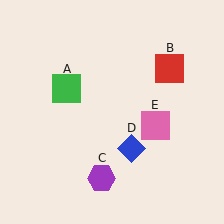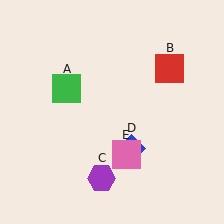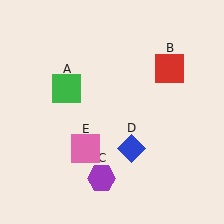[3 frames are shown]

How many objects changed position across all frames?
1 object changed position: pink square (object E).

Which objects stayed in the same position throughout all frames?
Green square (object A) and red square (object B) and purple hexagon (object C) and blue diamond (object D) remained stationary.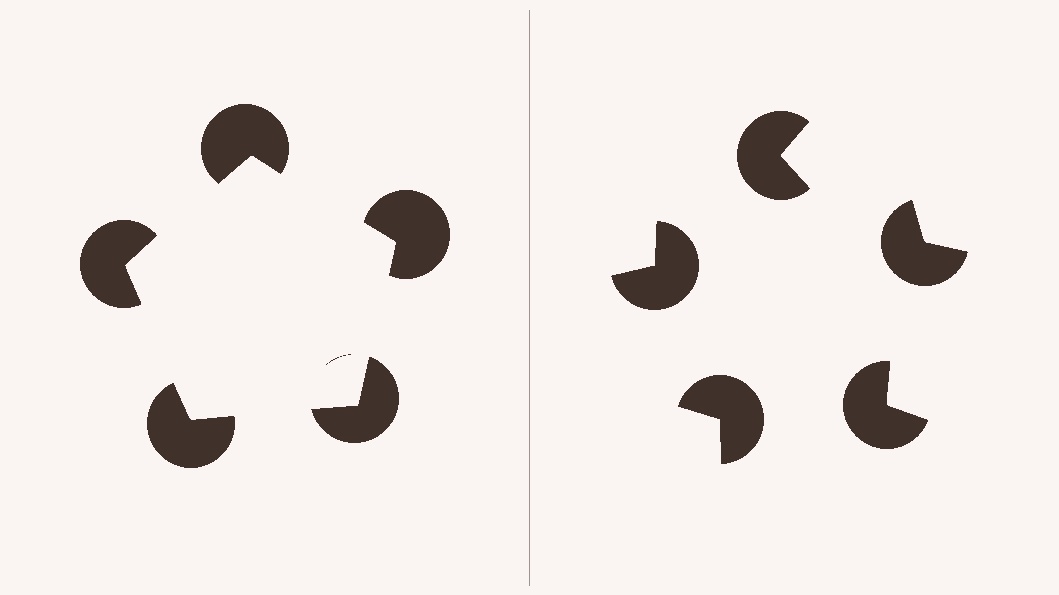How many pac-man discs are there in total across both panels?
10 — 5 on each side.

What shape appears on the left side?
An illusory pentagon.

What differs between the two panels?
The pac-man discs are positioned identically on both sides; only the wedge orientations differ. On the left they align to a pentagon; on the right they are misaligned.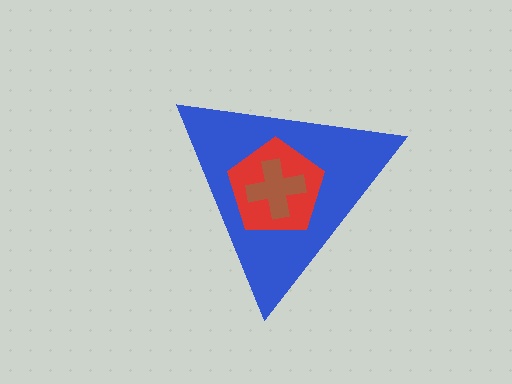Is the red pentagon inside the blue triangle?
Yes.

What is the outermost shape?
The blue triangle.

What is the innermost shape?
The brown cross.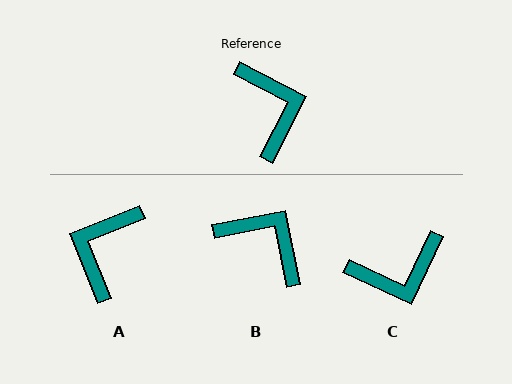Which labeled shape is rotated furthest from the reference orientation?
A, about 139 degrees away.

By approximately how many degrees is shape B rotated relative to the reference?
Approximately 38 degrees counter-clockwise.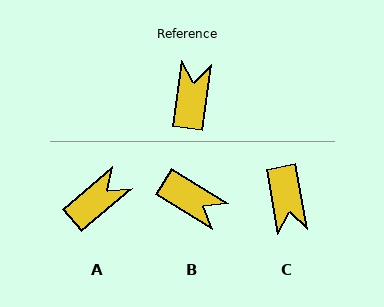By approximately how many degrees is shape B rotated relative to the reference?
Approximately 114 degrees clockwise.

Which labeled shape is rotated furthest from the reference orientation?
C, about 161 degrees away.